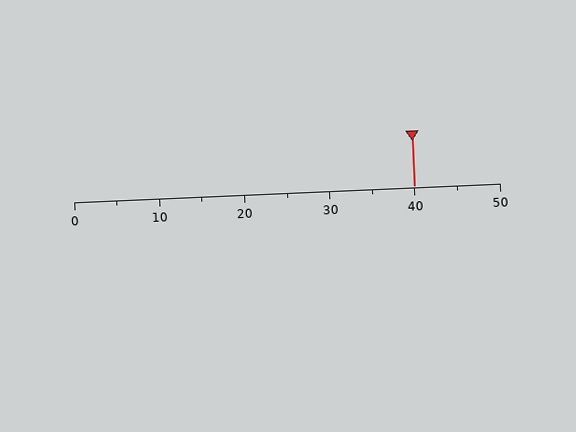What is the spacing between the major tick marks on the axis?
The major ticks are spaced 10 apart.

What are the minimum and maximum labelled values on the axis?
The axis runs from 0 to 50.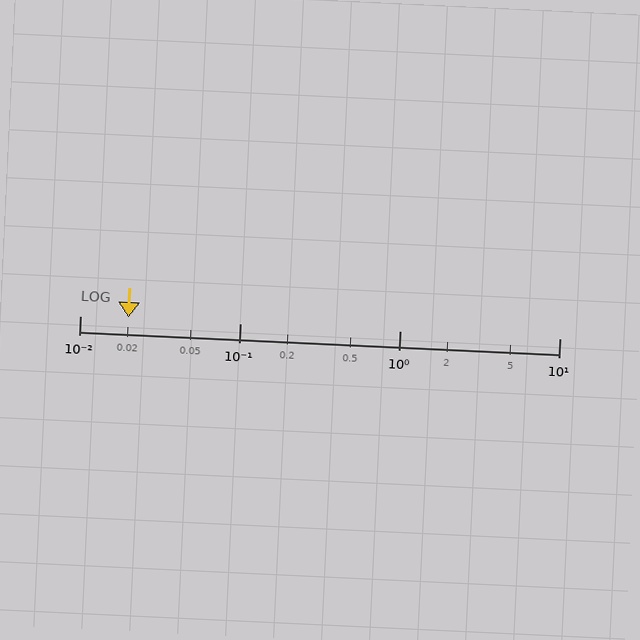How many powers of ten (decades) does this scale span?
The scale spans 3 decades, from 0.01 to 10.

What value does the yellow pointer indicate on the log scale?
The pointer indicates approximately 0.02.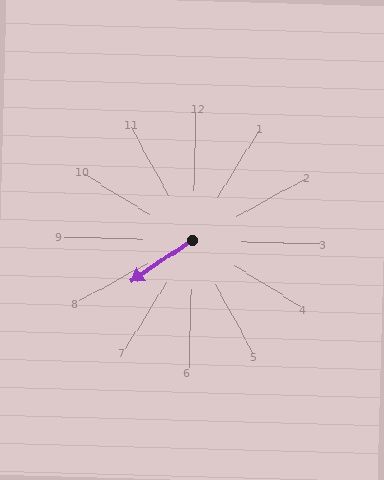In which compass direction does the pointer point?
Southwest.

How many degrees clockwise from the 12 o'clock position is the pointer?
Approximately 234 degrees.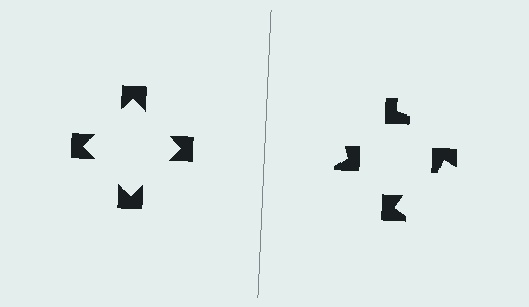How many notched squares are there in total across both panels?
8 — 4 on each side.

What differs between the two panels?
The notched squares are positioned identically on both sides; only the wedge orientations differ. On the left they align to a square; on the right they are misaligned.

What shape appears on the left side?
An illusory square.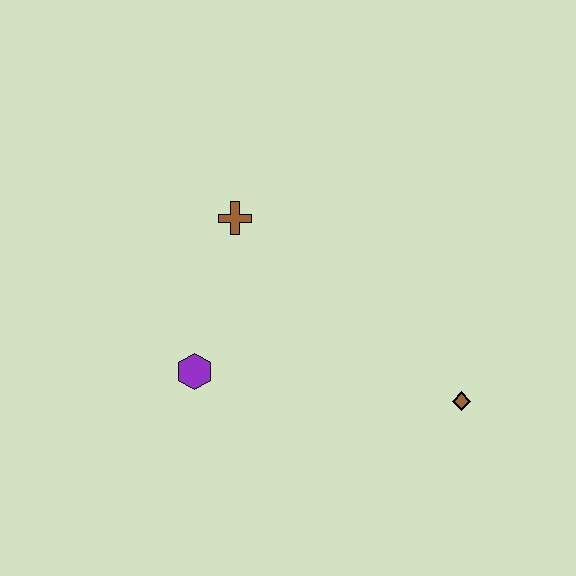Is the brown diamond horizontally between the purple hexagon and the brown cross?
No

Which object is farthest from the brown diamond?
The brown cross is farthest from the brown diamond.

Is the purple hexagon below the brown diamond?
No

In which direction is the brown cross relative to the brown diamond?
The brown cross is to the left of the brown diamond.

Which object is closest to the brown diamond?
The purple hexagon is closest to the brown diamond.